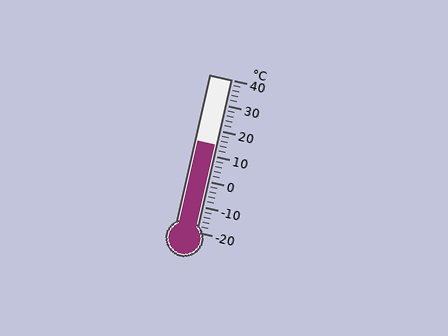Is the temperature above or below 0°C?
The temperature is above 0°C.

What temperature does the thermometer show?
The thermometer shows approximately 14°C.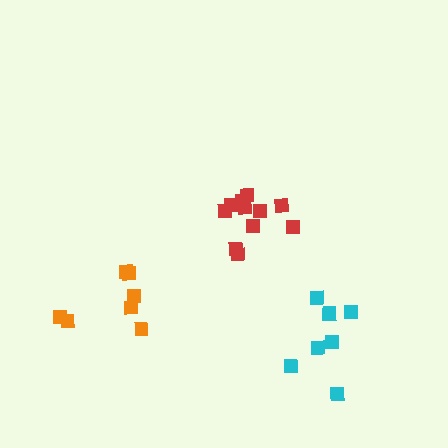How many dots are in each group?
Group 1: 11 dots, Group 2: 7 dots, Group 3: 8 dots (26 total).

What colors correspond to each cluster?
The clusters are colored: red, orange, cyan.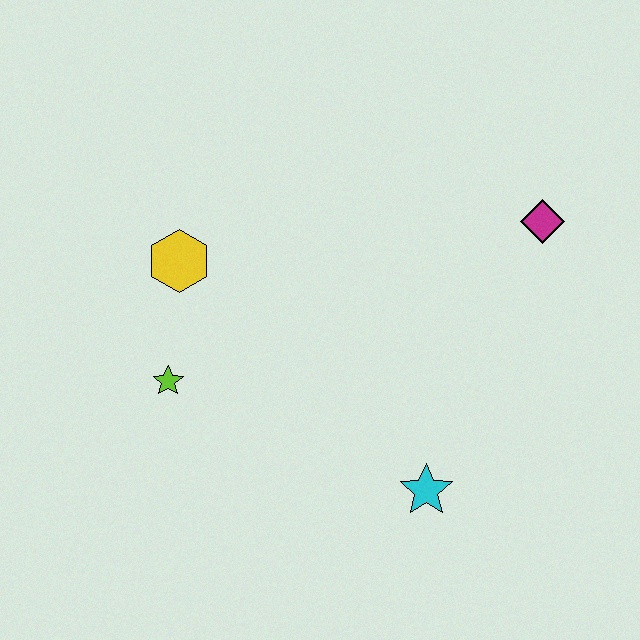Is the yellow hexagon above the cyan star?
Yes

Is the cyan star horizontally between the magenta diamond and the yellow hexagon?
Yes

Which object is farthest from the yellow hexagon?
The magenta diamond is farthest from the yellow hexagon.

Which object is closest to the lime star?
The yellow hexagon is closest to the lime star.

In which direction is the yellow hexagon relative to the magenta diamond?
The yellow hexagon is to the left of the magenta diamond.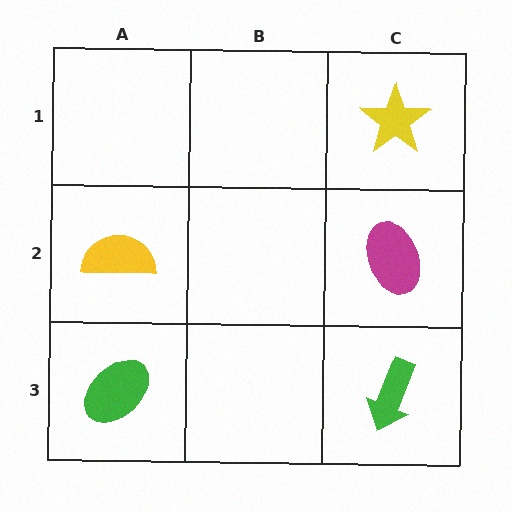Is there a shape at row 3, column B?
No, that cell is empty.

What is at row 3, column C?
A green arrow.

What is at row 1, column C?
A yellow star.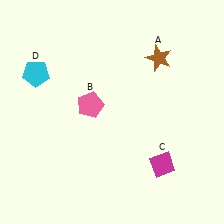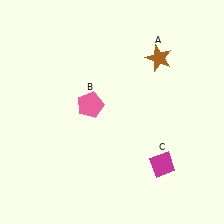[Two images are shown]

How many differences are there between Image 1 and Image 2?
There is 1 difference between the two images.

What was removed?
The cyan pentagon (D) was removed in Image 2.